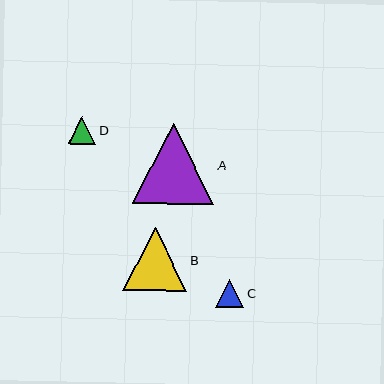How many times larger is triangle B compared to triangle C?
Triangle B is approximately 2.3 times the size of triangle C.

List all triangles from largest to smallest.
From largest to smallest: A, B, C, D.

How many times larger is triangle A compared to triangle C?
Triangle A is approximately 2.9 times the size of triangle C.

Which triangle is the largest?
Triangle A is the largest with a size of approximately 81 pixels.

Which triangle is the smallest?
Triangle D is the smallest with a size of approximately 28 pixels.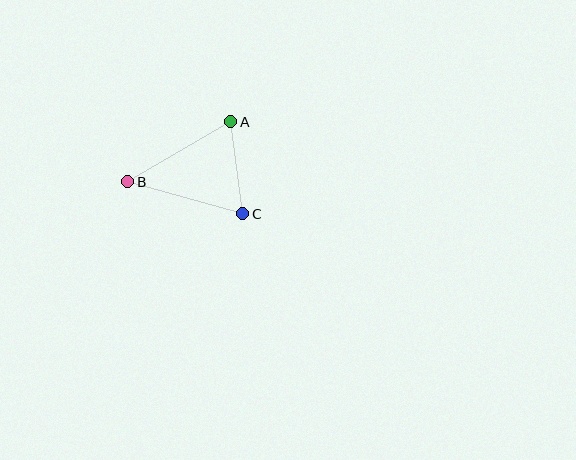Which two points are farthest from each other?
Points B and C are farthest from each other.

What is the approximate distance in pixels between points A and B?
The distance between A and B is approximately 119 pixels.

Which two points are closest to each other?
Points A and C are closest to each other.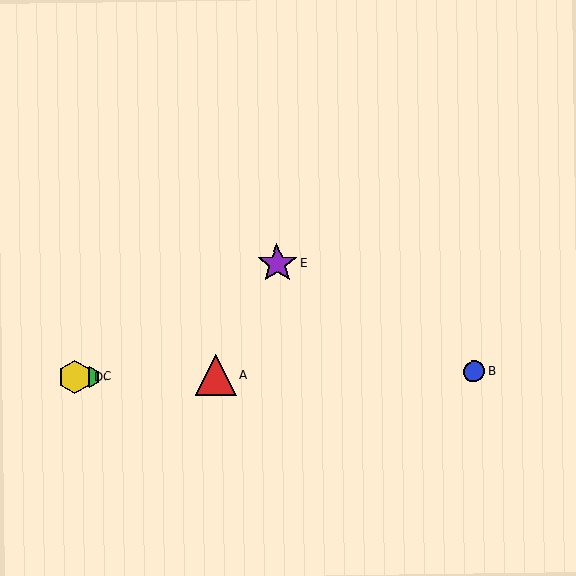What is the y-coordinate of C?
Object C is at y≈377.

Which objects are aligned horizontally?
Objects A, B, C, D are aligned horizontally.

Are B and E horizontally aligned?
No, B is at y≈371 and E is at y≈263.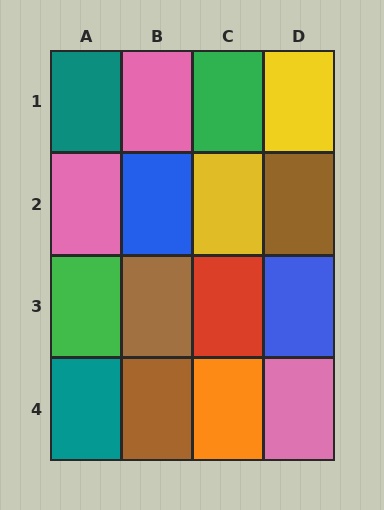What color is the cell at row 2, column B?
Blue.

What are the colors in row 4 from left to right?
Teal, brown, orange, pink.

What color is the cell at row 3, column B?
Brown.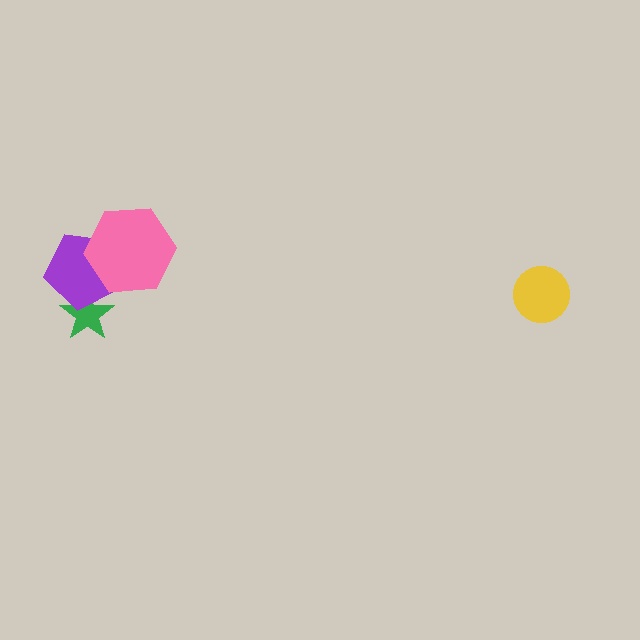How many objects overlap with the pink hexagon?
1 object overlaps with the pink hexagon.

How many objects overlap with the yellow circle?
0 objects overlap with the yellow circle.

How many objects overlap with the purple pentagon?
2 objects overlap with the purple pentagon.